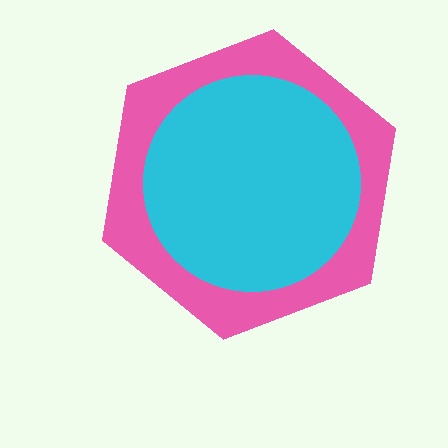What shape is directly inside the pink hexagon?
The cyan circle.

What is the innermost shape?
The cyan circle.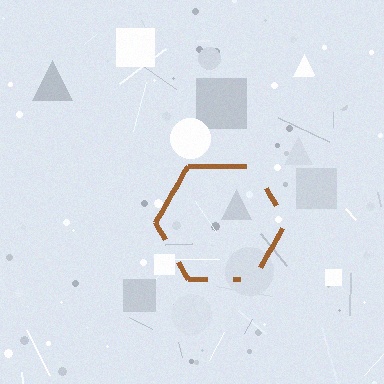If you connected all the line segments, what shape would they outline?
They would outline a hexagon.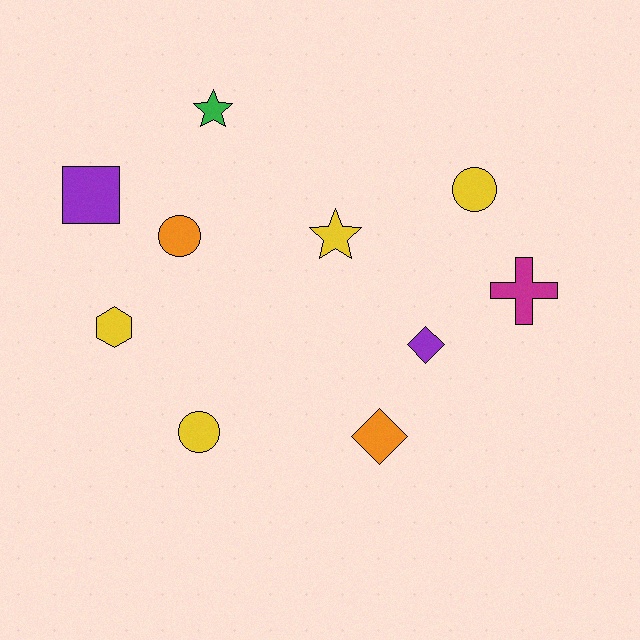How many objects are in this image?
There are 10 objects.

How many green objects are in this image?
There is 1 green object.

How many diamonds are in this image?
There are 2 diamonds.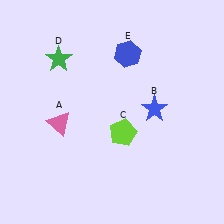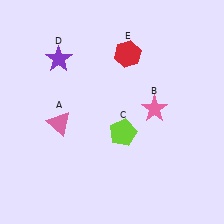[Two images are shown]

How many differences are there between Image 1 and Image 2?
There are 3 differences between the two images.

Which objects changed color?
B changed from blue to pink. D changed from green to purple. E changed from blue to red.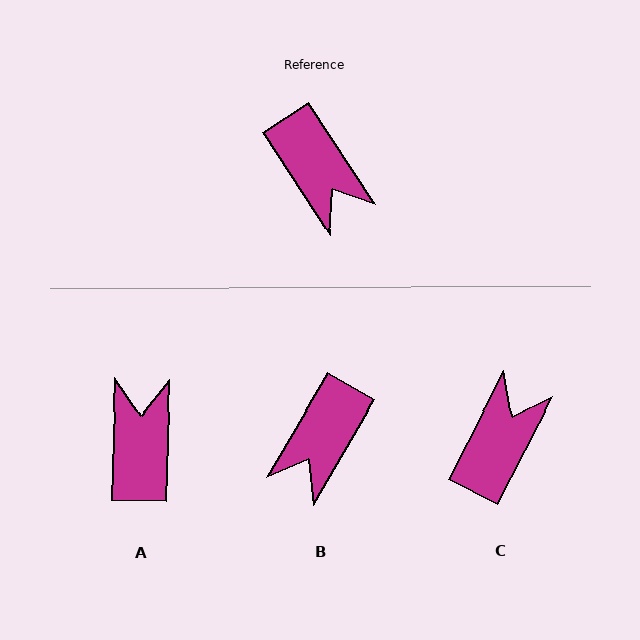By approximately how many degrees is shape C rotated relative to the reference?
Approximately 119 degrees counter-clockwise.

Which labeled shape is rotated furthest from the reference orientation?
A, about 145 degrees away.